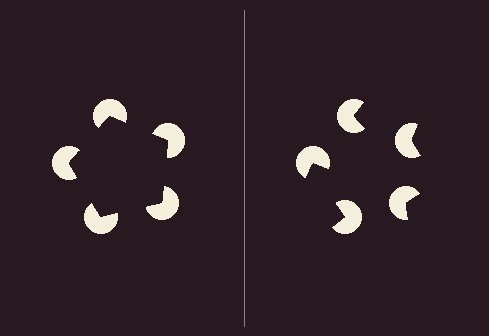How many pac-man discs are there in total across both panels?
10 — 5 on each side.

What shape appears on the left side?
An illusory pentagon.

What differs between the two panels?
The pac-man discs are positioned identically on both sides; only the wedge orientations differ. On the left they align to a pentagon; on the right they are misaligned.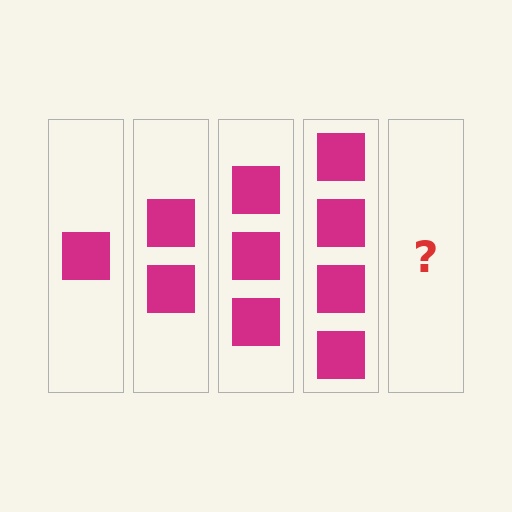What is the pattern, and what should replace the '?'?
The pattern is that each step adds one more square. The '?' should be 5 squares.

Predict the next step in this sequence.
The next step is 5 squares.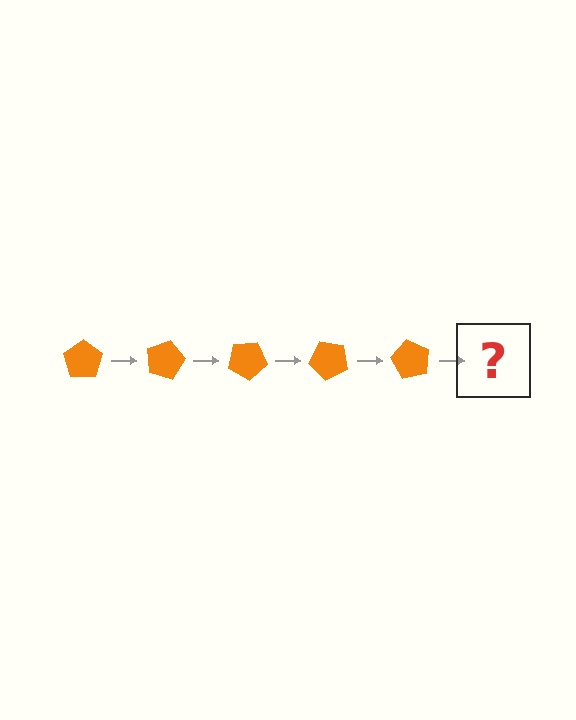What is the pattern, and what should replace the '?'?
The pattern is that the pentagon rotates 15 degrees each step. The '?' should be an orange pentagon rotated 75 degrees.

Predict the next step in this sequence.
The next step is an orange pentagon rotated 75 degrees.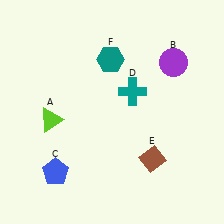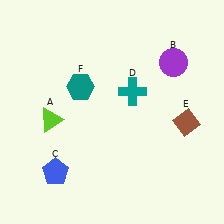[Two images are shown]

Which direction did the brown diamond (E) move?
The brown diamond (E) moved up.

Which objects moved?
The objects that moved are: the brown diamond (E), the teal hexagon (F).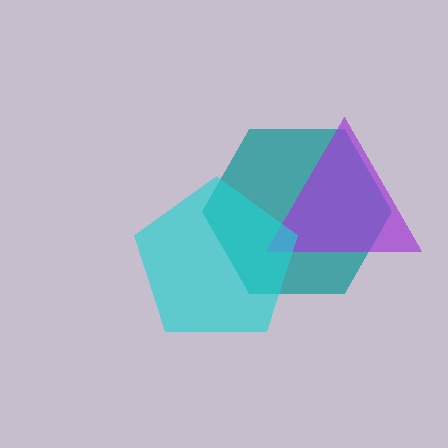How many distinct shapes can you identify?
There are 3 distinct shapes: a teal hexagon, a purple triangle, a cyan pentagon.